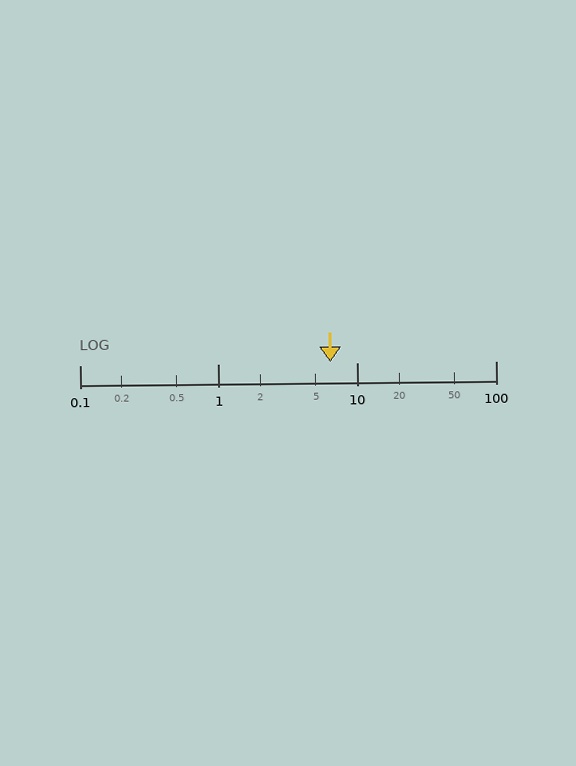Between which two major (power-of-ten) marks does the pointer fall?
The pointer is between 1 and 10.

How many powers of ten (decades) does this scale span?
The scale spans 3 decades, from 0.1 to 100.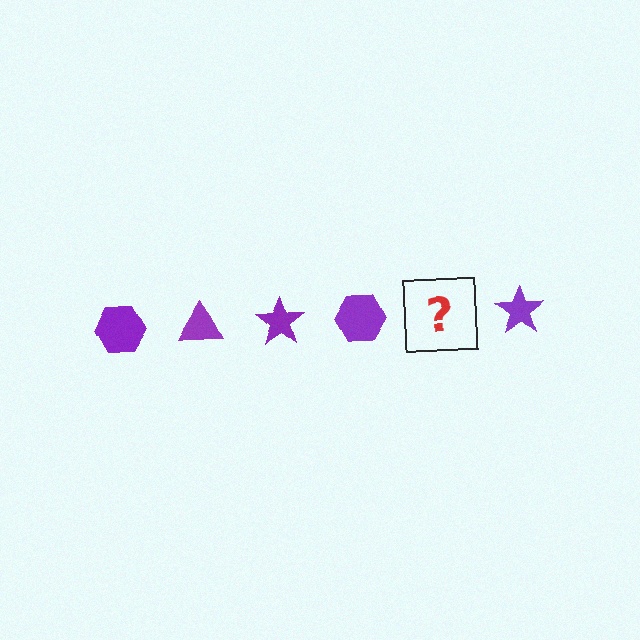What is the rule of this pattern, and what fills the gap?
The rule is that the pattern cycles through hexagon, triangle, star shapes in purple. The gap should be filled with a purple triangle.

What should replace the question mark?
The question mark should be replaced with a purple triangle.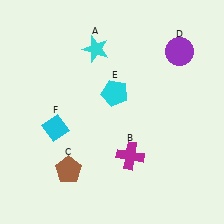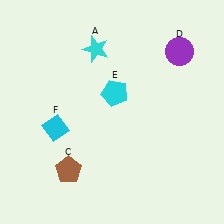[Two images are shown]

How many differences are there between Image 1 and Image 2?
There is 1 difference between the two images.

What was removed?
The magenta cross (B) was removed in Image 2.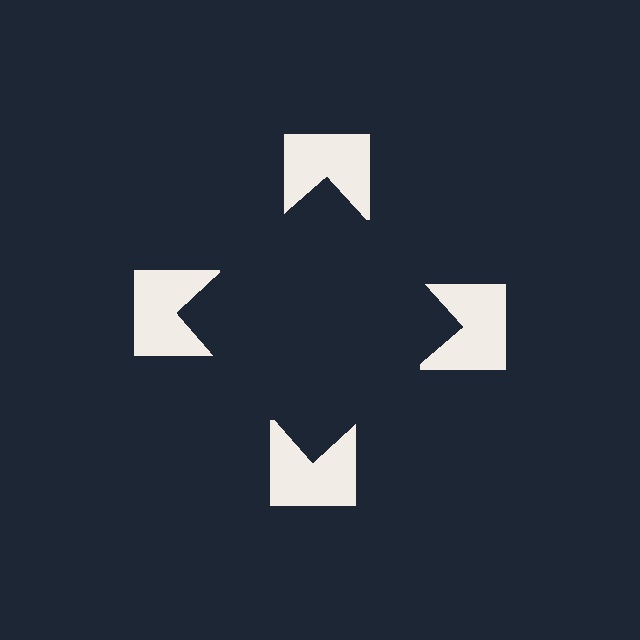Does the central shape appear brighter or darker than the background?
It typically appears slightly darker than the background, even though no actual brightness change is drawn.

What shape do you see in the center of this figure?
An illusory square — its edges are inferred from the aligned wedge cuts in the notched squares, not physically drawn.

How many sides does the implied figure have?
4 sides.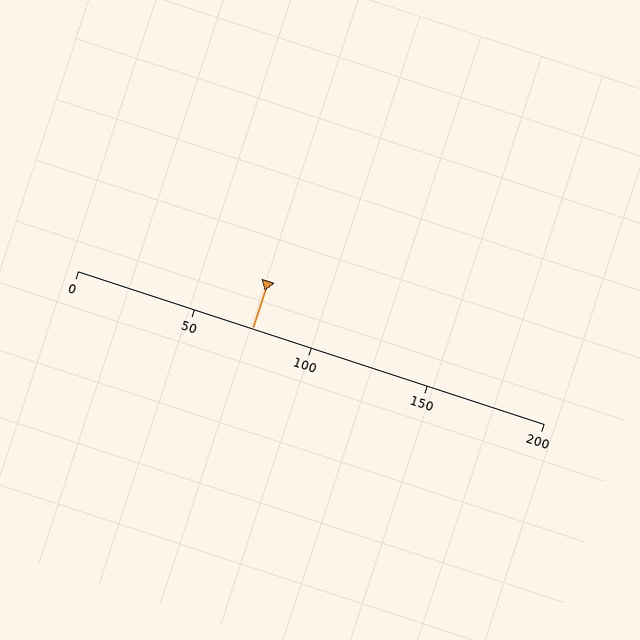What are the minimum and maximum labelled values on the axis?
The axis runs from 0 to 200.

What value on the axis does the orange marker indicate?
The marker indicates approximately 75.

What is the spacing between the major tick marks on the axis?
The major ticks are spaced 50 apart.